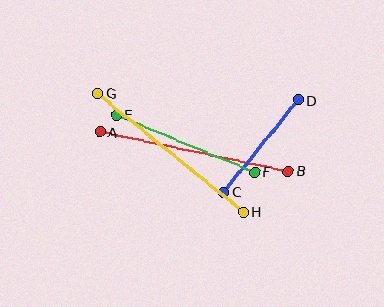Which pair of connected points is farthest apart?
Points A and B are farthest apart.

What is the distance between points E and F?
The distance is approximately 150 pixels.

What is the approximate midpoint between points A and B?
The midpoint is at approximately (194, 151) pixels.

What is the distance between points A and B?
The distance is approximately 192 pixels.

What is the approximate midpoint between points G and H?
The midpoint is at approximately (171, 152) pixels.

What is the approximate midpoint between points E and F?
The midpoint is at approximately (186, 144) pixels.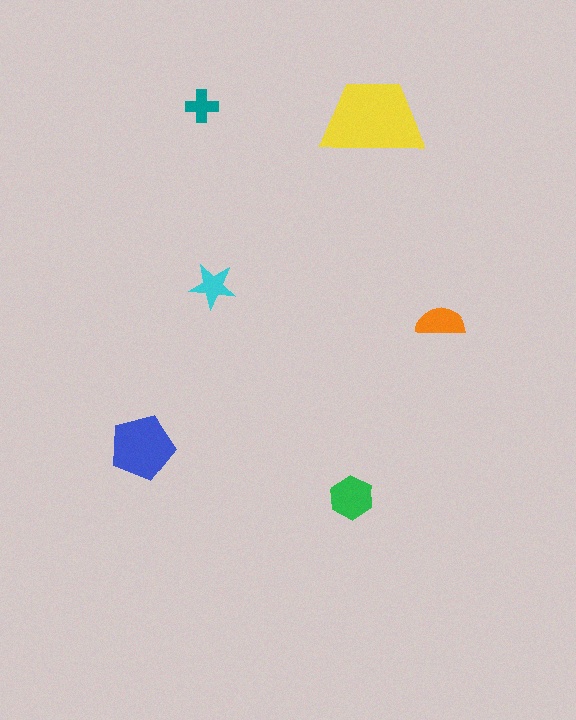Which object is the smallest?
The teal cross.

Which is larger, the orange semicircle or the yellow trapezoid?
The yellow trapezoid.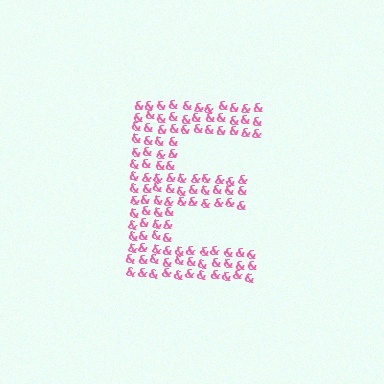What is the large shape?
The large shape is the letter E.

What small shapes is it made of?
It is made of small ampersands.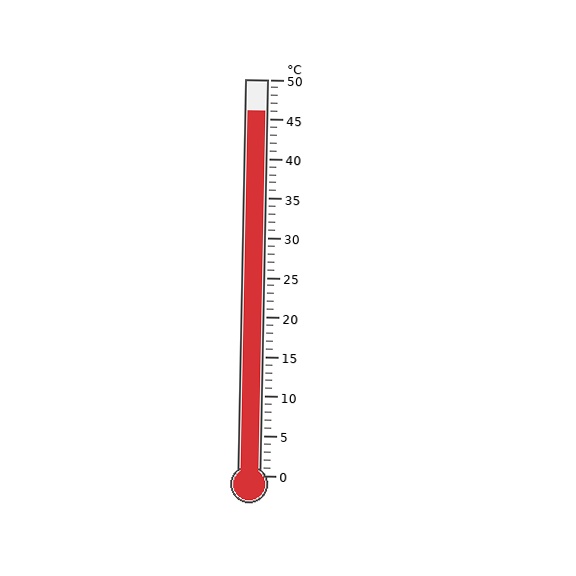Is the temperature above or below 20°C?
The temperature is above 20°C.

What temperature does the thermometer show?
The thermometer shows approximately 46°C.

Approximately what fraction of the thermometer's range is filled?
The thermometer is filled to approximately 90% of its range.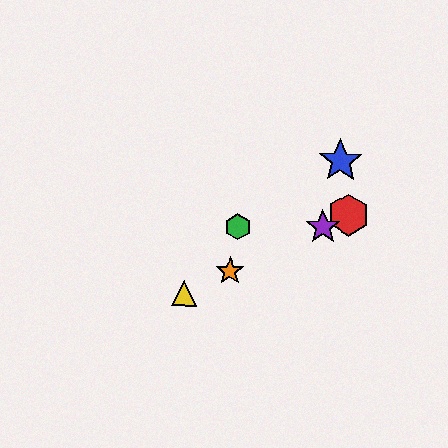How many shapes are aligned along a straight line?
4 shapes (the red hexagon, the yellow triangle, the purple star, the orange star) are aligned along a straight line.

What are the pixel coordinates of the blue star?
The blue star is at (341, 161).